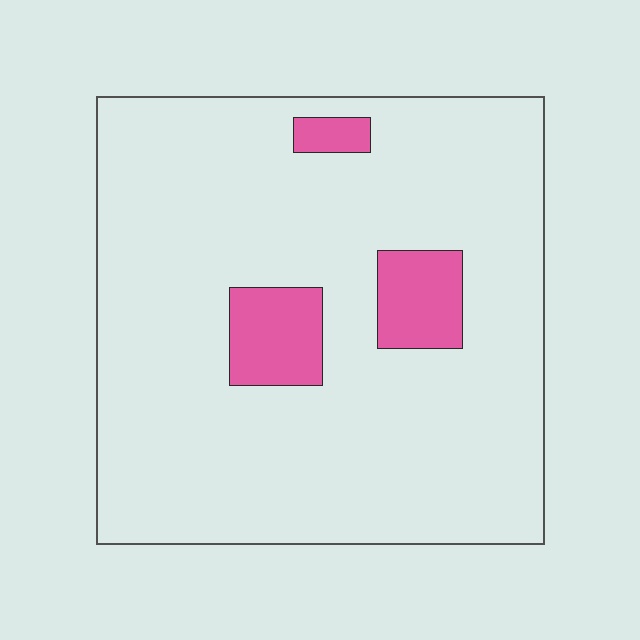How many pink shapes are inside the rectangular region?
3.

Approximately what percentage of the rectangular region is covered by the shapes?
Approximately 10%.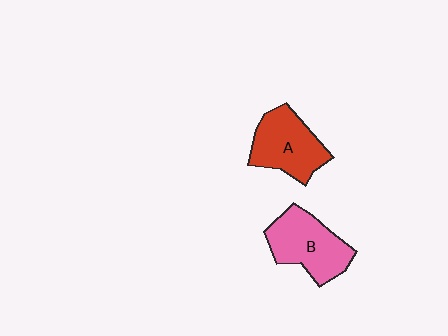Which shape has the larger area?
Shape B (pink).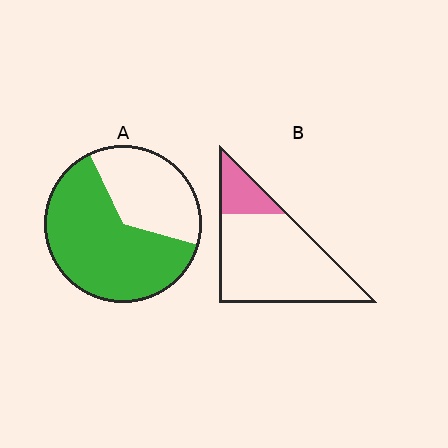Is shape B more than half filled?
No.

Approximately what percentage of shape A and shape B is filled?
A is approximately 65% and B is approximately 20%.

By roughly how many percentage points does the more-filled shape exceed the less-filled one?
By roughly 45 percentage points (A over B).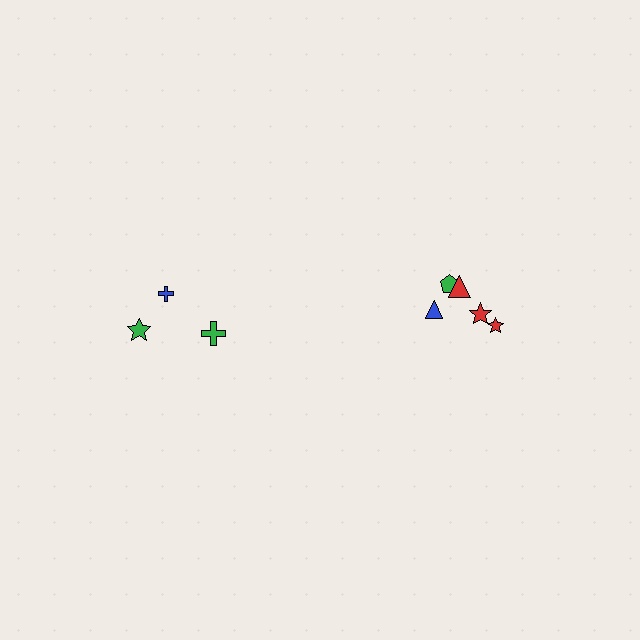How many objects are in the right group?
There are 5 objects.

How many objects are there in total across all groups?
There are 8 objects.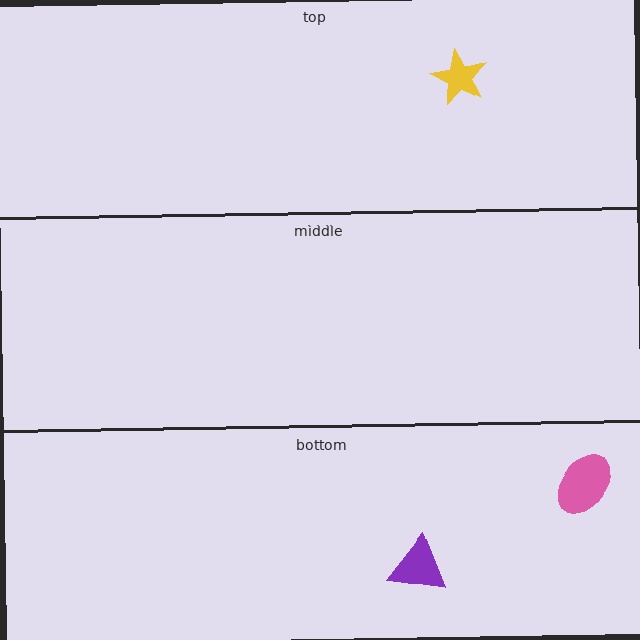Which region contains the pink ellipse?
The bottom region.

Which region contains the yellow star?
The top region.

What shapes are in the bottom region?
The pink ellipse, the purple triangle.